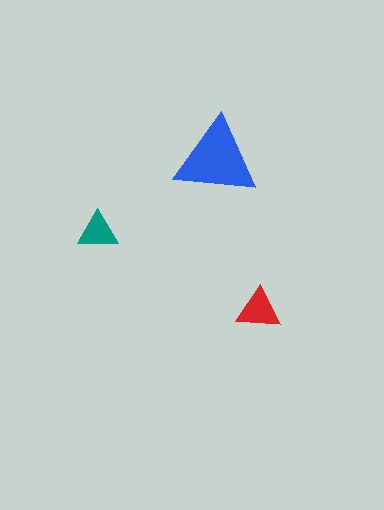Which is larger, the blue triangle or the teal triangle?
The blue one.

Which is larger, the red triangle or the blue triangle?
The blue one.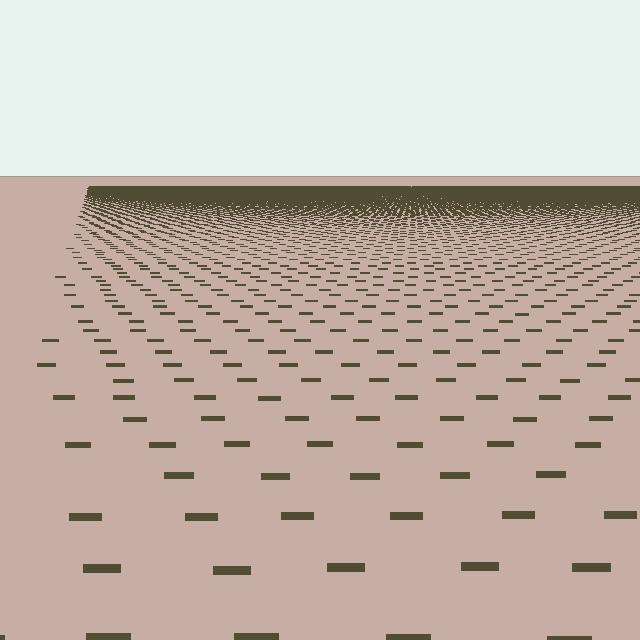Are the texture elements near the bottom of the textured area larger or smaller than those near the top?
Larger. Near the bottom, elements are closer to the viewer and appear at a bigger on-screen size.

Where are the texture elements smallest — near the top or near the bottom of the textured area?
Near the top.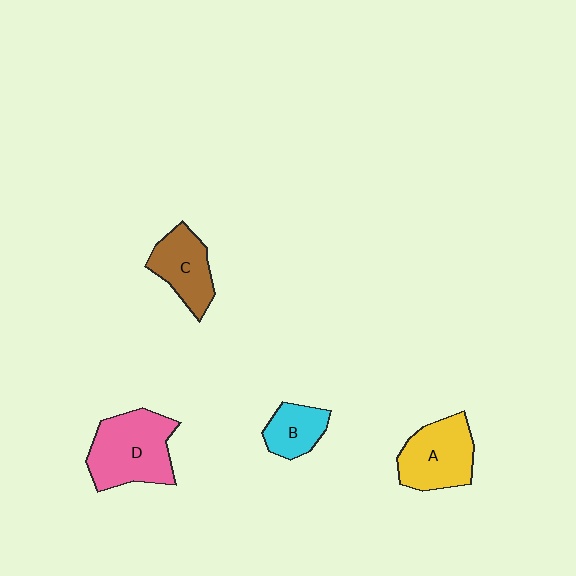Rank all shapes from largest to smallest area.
From largest to smallest: D (pink), A (yellow), C (brown), B (cyan).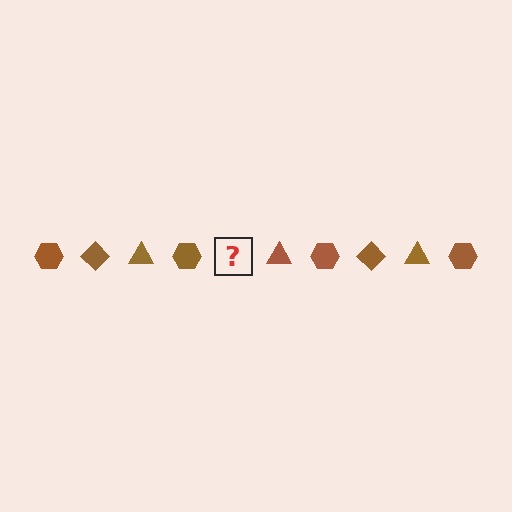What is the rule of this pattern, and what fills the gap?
The rule is that the pattern cycles through hexagon, diamond, triangle shapes in brown. The gap should be filled with a brown diamond.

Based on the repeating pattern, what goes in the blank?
The blank should be a brown diamond.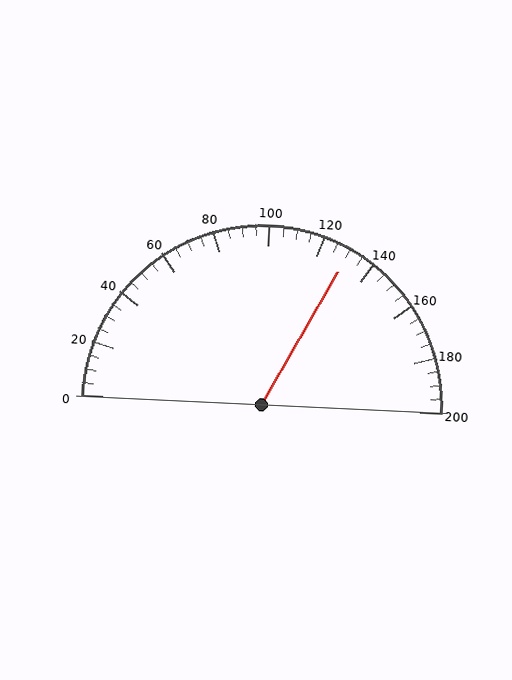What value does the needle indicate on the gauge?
The needle indicates approximately 130.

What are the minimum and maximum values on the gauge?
The gauge ranges from 0 to 200.